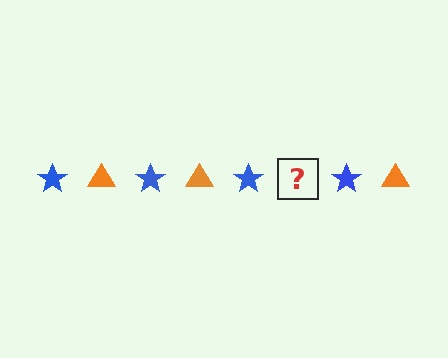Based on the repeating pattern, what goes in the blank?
The blank should be an orange triangle.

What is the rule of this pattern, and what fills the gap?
The rule is that the pattern alternates between blue star and orange triangle. The gap should be filled with an orange triangle.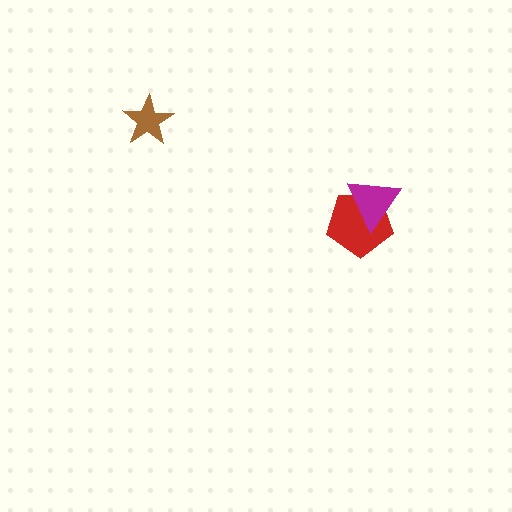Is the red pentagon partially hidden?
Yes, it is partially covered by another shape.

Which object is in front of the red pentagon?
The magenta triangle is in front of the red pentagon.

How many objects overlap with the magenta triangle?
1 object overlaps with the magenta triangle.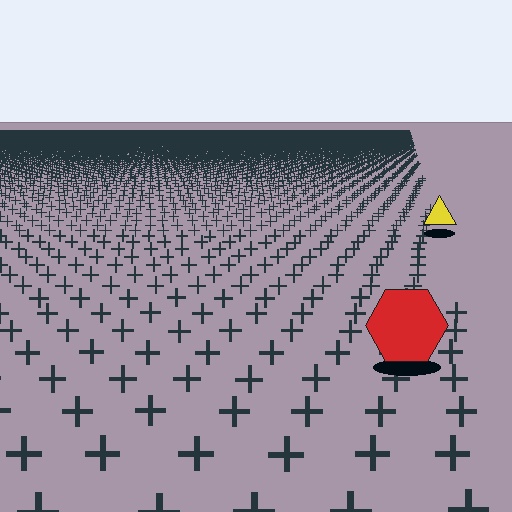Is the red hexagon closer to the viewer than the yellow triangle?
Yes. The red hexagon is closer — you can tell from the texture gradient: the ground texture is coarser near it.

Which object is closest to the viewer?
The red hexagon is closest. The texture marks near it are larger and more spread out.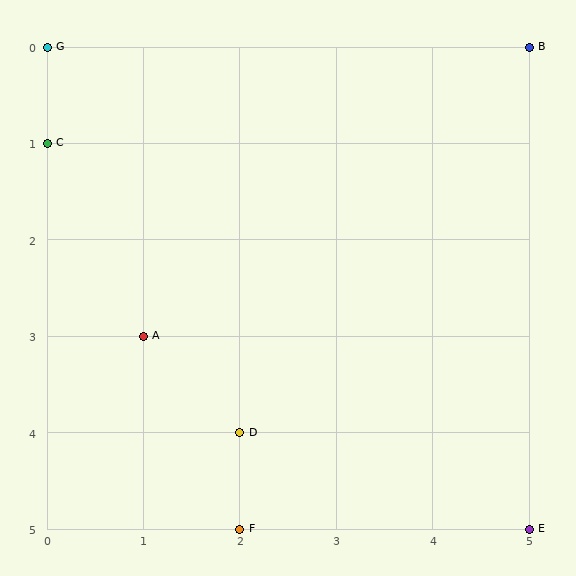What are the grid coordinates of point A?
Point A is at grid coordinates (1, 3).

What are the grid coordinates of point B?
Point B is at grid coordinates (5, 0).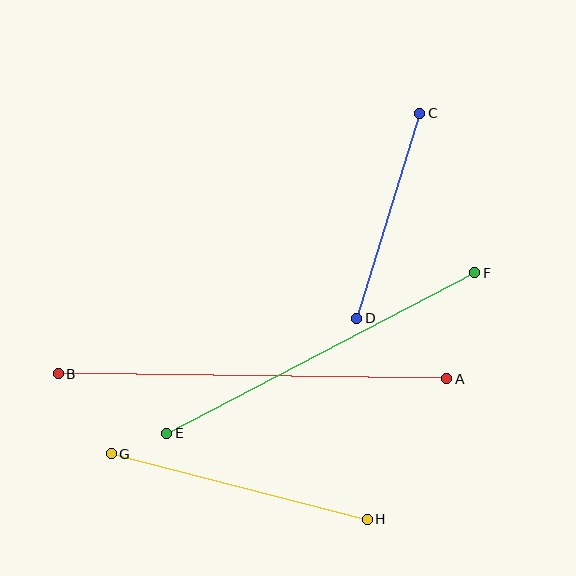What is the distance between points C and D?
The distance is approximately 214 pixels.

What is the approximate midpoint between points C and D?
The midpoint is at approximately (388, 216) pixels.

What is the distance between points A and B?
The distance is approximately 388 pixels.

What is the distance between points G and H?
The distance is approximately 264 pixels.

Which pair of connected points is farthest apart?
Points A and B are farthest apart.